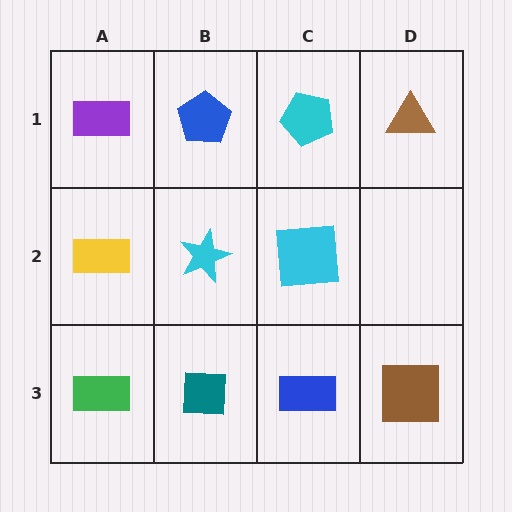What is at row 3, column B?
A teal square.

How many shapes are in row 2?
3 shapes.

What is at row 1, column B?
A blue pentagon.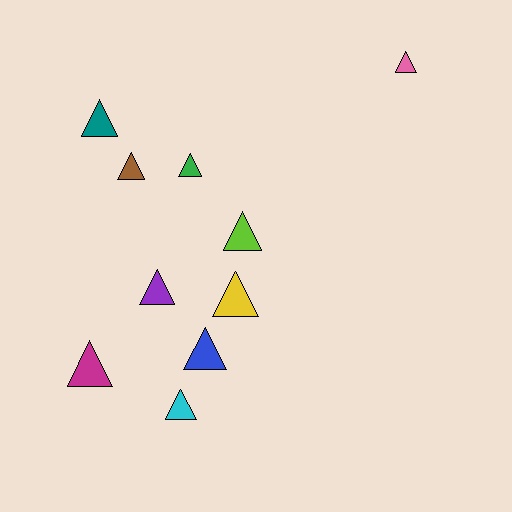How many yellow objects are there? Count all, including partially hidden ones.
There is 1 yellow object.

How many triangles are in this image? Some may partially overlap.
There are 10 triangles.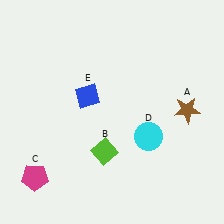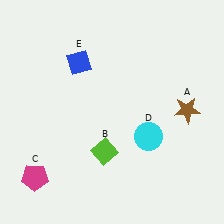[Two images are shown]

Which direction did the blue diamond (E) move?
The blue diamond (E) moved up.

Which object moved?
The blue diamond (E) moved up.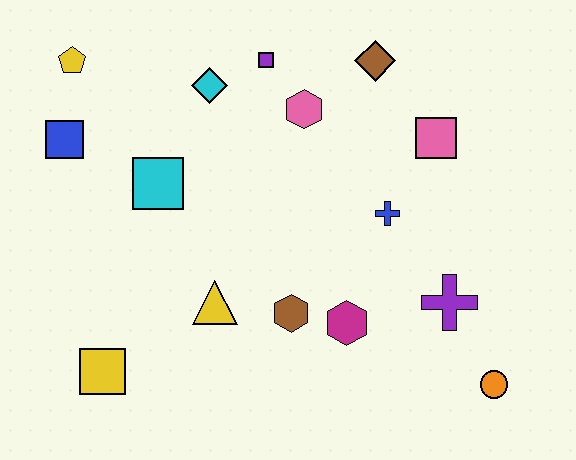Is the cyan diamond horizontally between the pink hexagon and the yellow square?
Yes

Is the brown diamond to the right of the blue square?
Yes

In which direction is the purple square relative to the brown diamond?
The purple square is to the left of the brown diamond.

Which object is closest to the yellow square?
The yellow triangle is closest to the yellow square.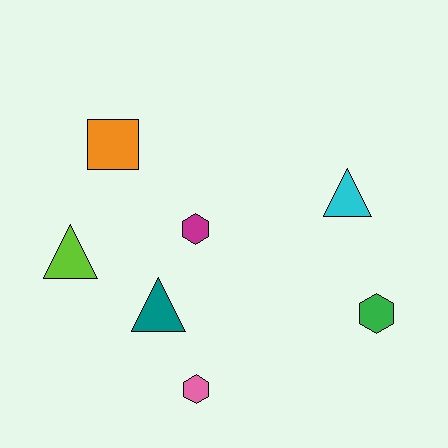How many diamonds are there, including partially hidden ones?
There are no diamonds.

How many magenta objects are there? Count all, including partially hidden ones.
There is 1 magenta object.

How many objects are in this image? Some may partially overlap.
There are 7 objects.